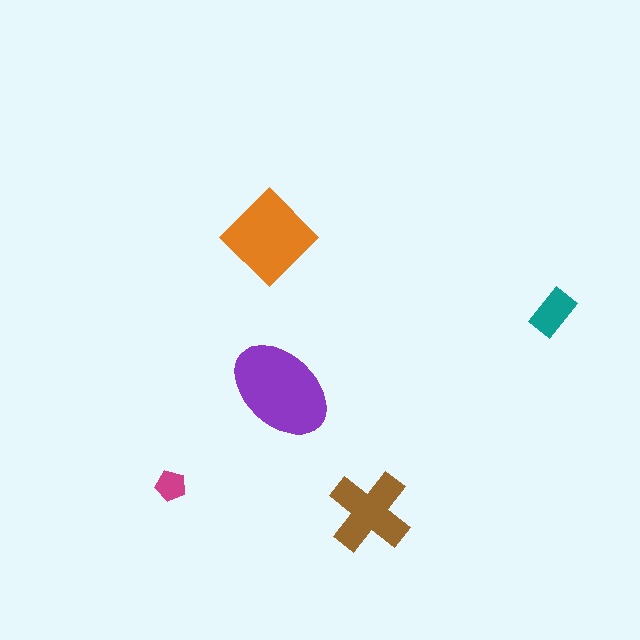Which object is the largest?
The purple ellipse.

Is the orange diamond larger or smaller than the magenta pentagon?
Larger.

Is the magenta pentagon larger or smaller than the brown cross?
Smaller.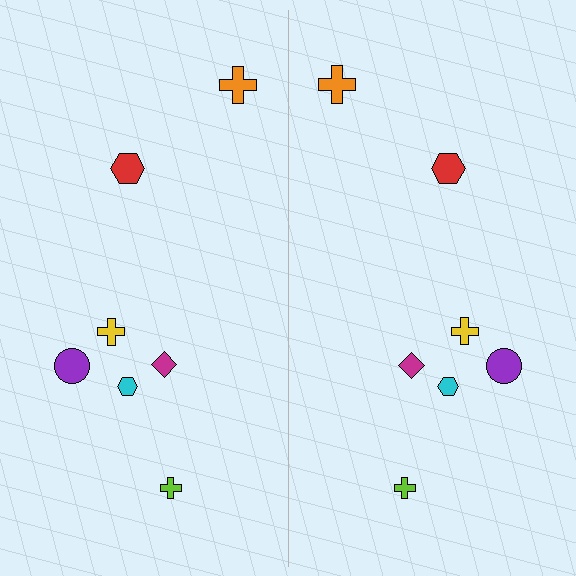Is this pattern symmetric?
Yes, this pattern has bilateral (reflection) symmetry.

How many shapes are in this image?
There are 14 shapes in this image.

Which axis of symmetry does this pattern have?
The pattern has a vertical axis of symmetry running through the center of the image.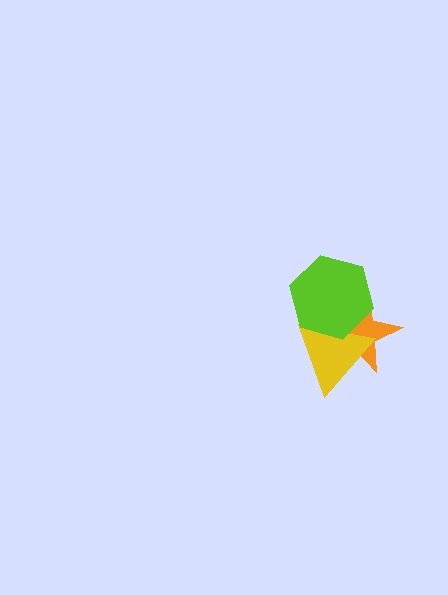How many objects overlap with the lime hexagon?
2 objects overlap with the lime hexagon.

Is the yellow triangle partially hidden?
Yes, it is partially covered by another shape.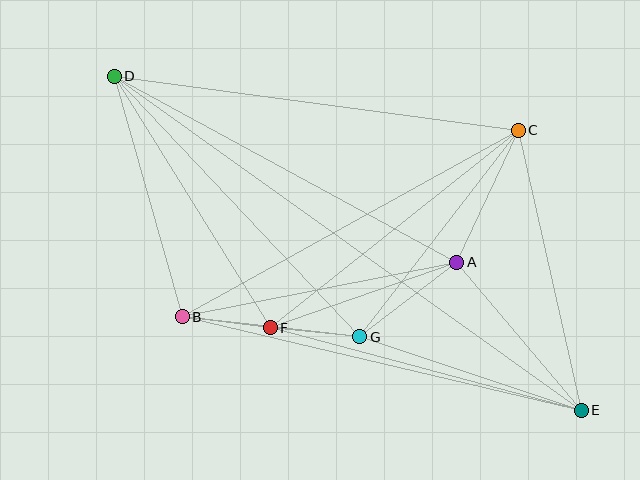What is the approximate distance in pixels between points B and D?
The distance between B and D is approximately 250 pixels.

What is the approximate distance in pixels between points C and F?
The distance between C and F is approximately 317 pixels.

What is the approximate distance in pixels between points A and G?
The distance between A and G is approximately 122 pixels.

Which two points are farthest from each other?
Points D and E are farthest from each other.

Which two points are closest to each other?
Points B and F are closest to each other.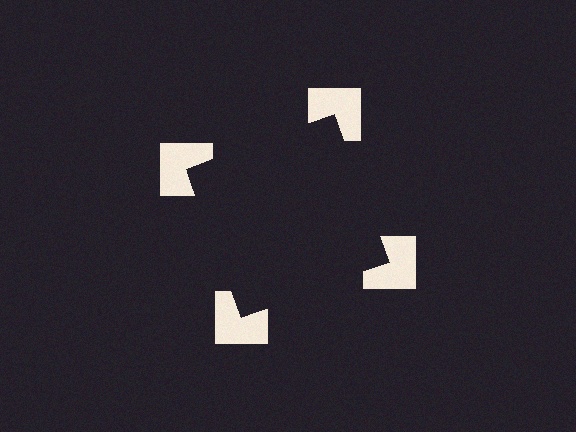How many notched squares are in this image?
There are 4 — one at each vertex of the illusory square.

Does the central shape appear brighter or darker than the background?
It typically appears slightly darker than the background, even though no actual brightness change is drawn.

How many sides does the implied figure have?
4 sides.